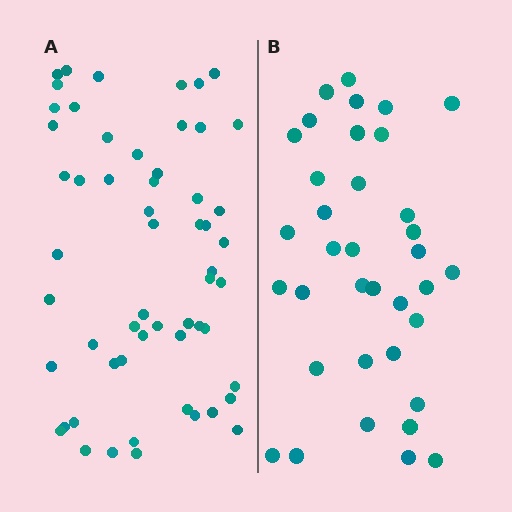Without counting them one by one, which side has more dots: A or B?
Region A (the left region) has more dots.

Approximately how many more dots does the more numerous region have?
Region A has approximately 20 more dots than region B.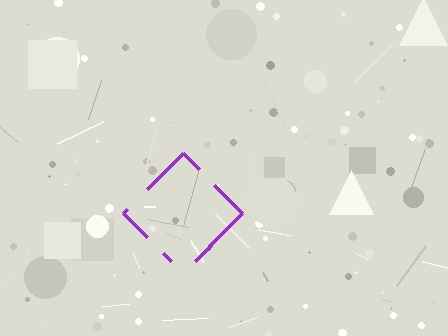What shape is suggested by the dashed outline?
The dashed outline suggests a diamond.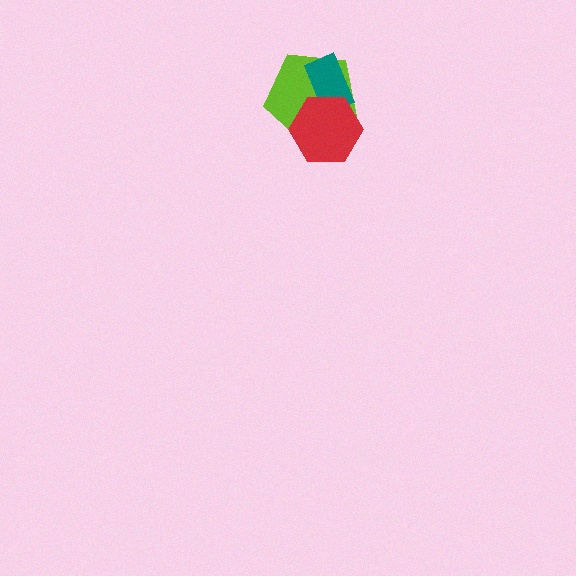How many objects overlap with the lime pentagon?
2 objects overlap with the lime pentagon.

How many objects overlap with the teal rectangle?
2 objects overlap with the teal rectangle.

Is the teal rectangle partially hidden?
Yes, it is partially covered by another shape.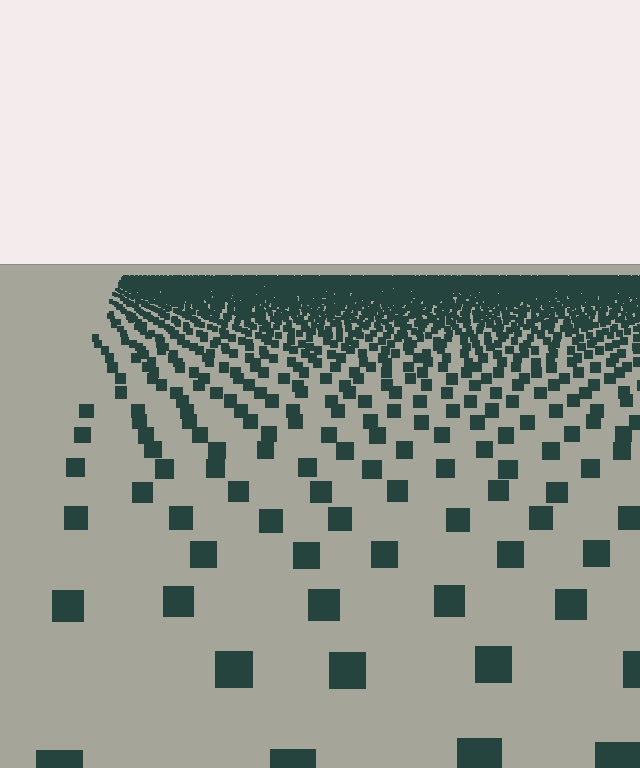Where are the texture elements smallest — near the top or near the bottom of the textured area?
Near the top.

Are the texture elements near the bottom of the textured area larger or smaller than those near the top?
Larger. Near the bottom, elements are closer to the viewer and appear at a bigger on-screen size.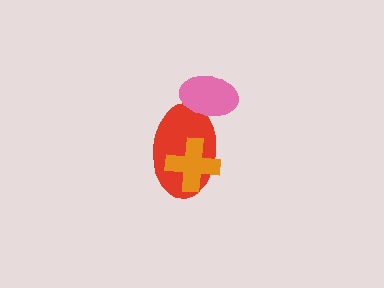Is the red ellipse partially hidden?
Yes, it is partially covered by another shape.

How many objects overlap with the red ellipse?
2 objects overlap with the red ellipse.